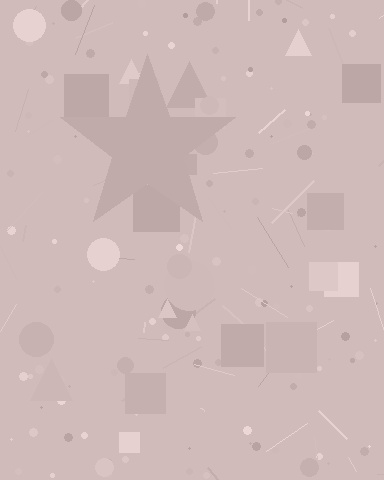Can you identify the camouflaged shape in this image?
The camouflaged shape is a star.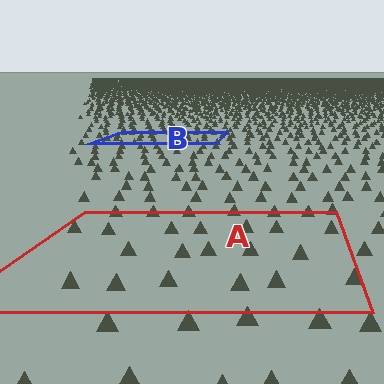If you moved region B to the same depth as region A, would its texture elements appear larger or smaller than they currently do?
They would appear larger. At a closer depth, the same texture elements are projected at a bigger on-screen size.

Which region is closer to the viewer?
Region A is closer. The texture elements there are larger and more spread out.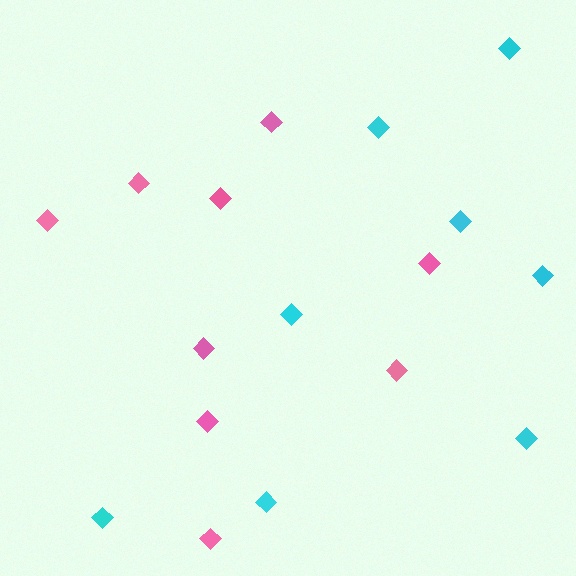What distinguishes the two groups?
There are 2 groups: one group of pink diamonds (9) and one group of cyan diamonds (8).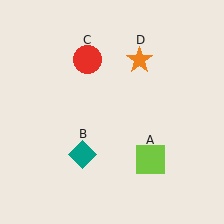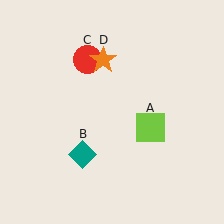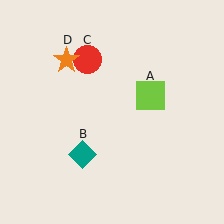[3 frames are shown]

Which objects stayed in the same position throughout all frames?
Teal diamond (object B) and red circle (object C) remained stationary.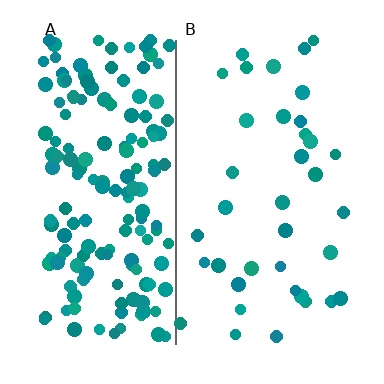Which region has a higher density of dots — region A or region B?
A (the left).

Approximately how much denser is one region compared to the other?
Approximately 4.2× — region A over region B.